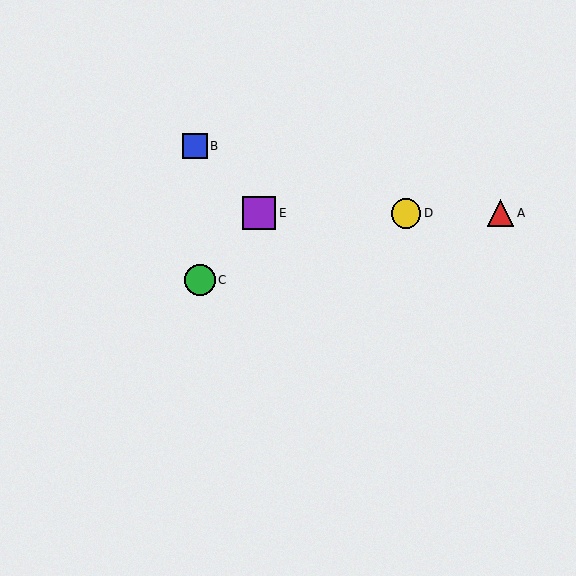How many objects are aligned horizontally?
3 objects (A, D, E) are aligned horizontally.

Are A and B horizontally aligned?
No, A is at y≈213 and B is at y≈146.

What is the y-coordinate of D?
Object D is at y≈213.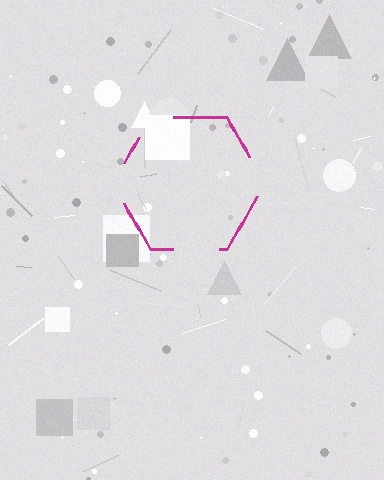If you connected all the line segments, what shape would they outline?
They would outline a hexagon.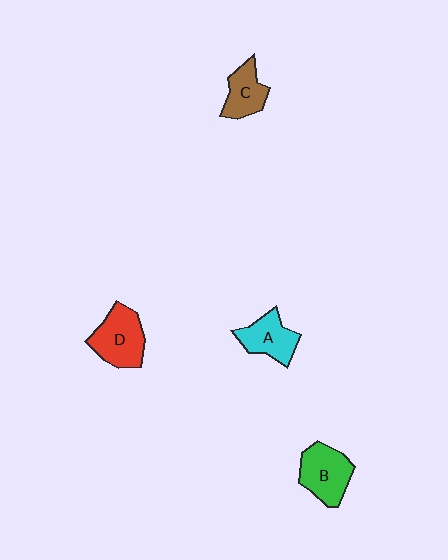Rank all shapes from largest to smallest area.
From largest to smallest: D (red), B (green), A (cyan), C (brown).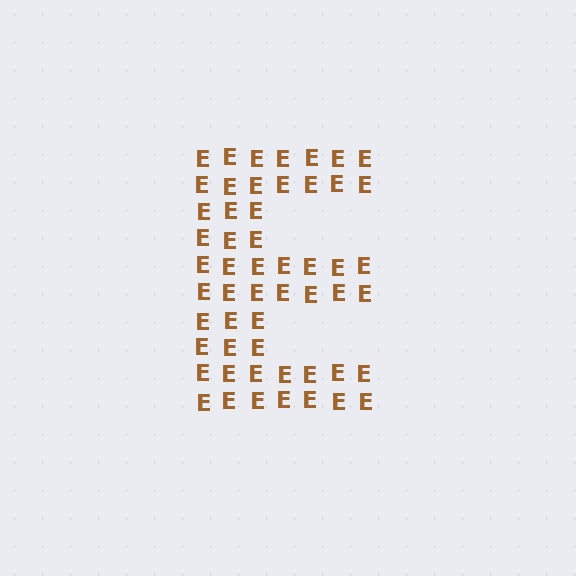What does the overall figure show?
The overall figure shows the letter E.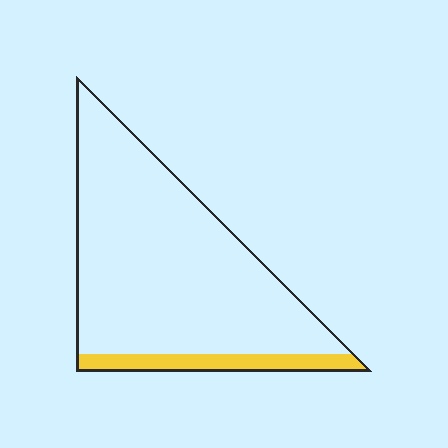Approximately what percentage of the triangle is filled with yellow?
Approximately 10%.